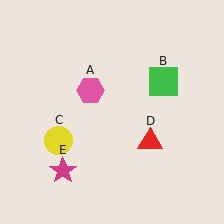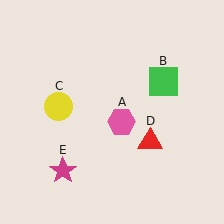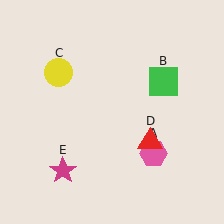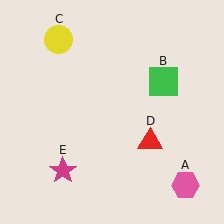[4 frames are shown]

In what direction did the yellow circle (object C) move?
The yellow circle (object C) moved up.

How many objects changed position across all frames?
2 objects changed position: pink hexagon (object A), yellow circle (object C).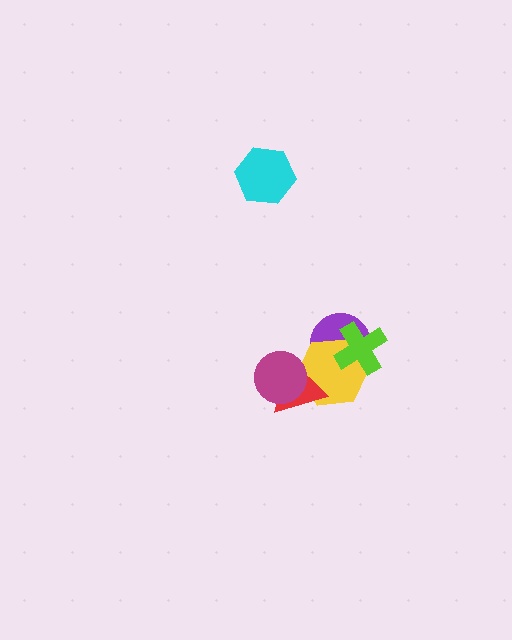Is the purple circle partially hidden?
Yes, it is partially covered by another shape.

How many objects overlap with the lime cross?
2 objects overlap with the lime cross.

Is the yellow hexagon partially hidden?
Yes, it is partially covered by another shape.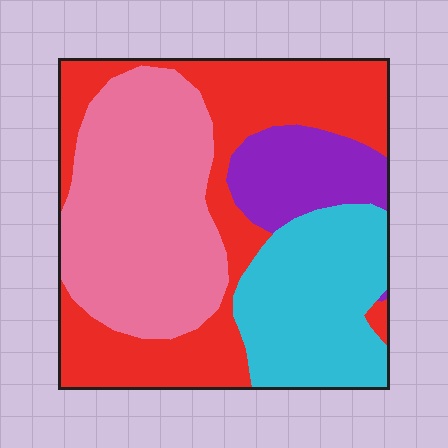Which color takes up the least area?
Purple, at roughly 10%.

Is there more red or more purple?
Red.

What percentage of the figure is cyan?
Cyan covers roughly 20% of the figure.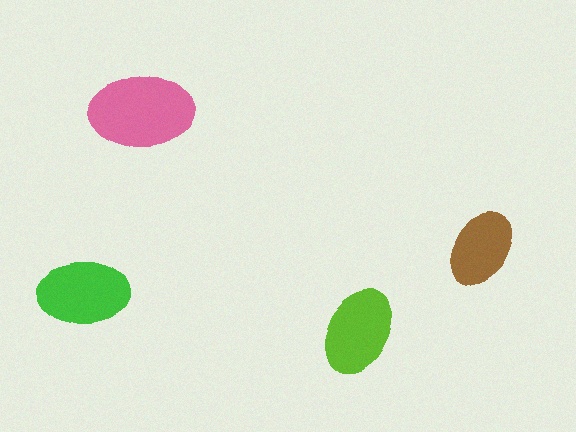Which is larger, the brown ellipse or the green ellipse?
The green one.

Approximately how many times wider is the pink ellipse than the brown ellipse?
About 1.5 times wider.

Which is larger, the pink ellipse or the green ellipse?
The pink one.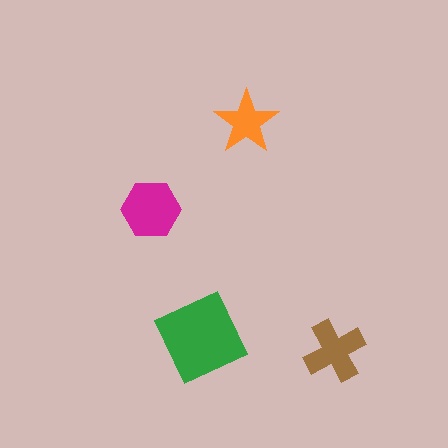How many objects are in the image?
There are 4 objects in the image.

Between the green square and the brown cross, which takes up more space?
The green square.